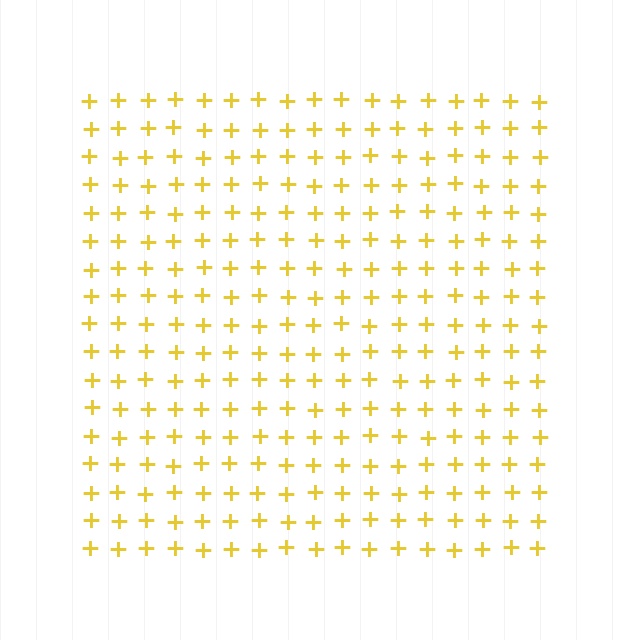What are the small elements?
The small elements are plus signs.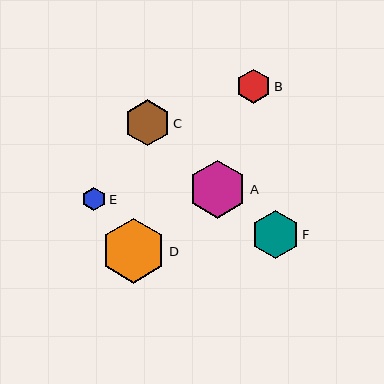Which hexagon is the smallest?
Hexagon E is the smallest with a size of approximately 23 pixels.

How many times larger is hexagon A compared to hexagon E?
Hexagon A is approximately 2.5 times the size of hexagon E.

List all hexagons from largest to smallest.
From largest to smallest: D, A, F, C, B, E.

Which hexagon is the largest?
Hexagon D is the largest with a size of approximately 65 pixels.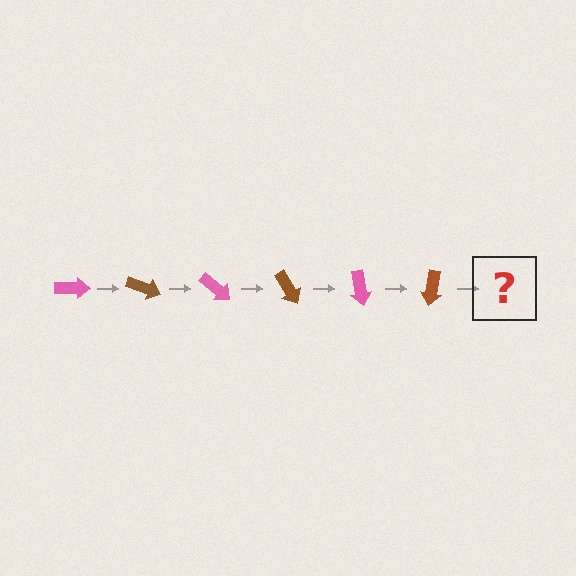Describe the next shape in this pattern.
It should be a pink arrow, rotated 120 degrees from the start.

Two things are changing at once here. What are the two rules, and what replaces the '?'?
The two rules are that it rotates 20 degrees each step and the color cycles through pink and brown. The '?' should be a pink arrow, rotated 120 degrees from the start.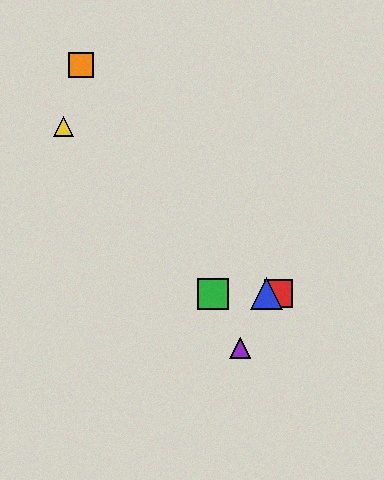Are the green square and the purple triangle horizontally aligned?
No, the green square is at y≈294 and the purple triangle is at y≈348.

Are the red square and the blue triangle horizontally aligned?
Yes, both are at y≈294.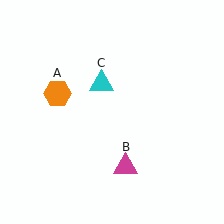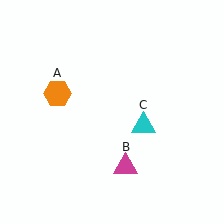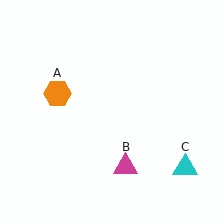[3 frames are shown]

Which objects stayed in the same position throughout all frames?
Orange hexagon (object A) and magenta triangle (object B) remained stationary.